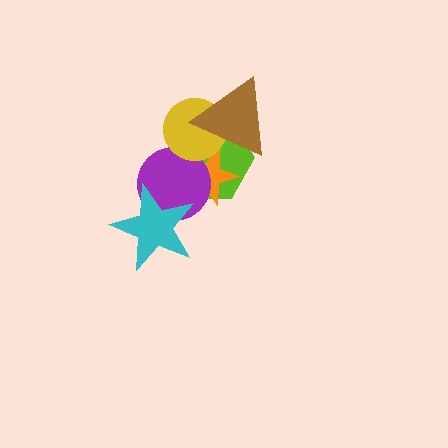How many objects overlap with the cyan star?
1 object overlaps with the cyan star.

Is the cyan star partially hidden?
No, no other shape covers it.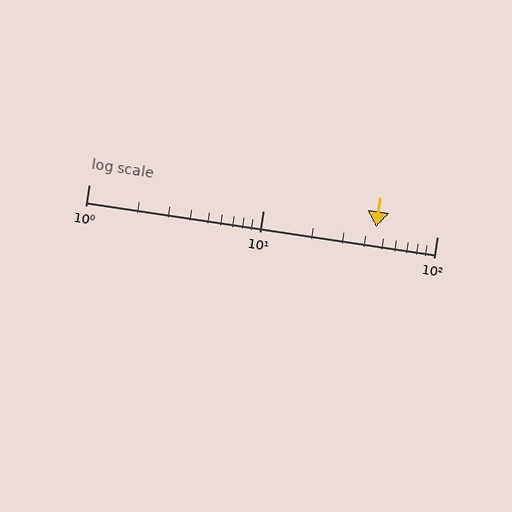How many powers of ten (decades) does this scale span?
The scale spans 2 decades, from 1 to 100.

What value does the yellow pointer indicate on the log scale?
The pointer indicates approximately 45.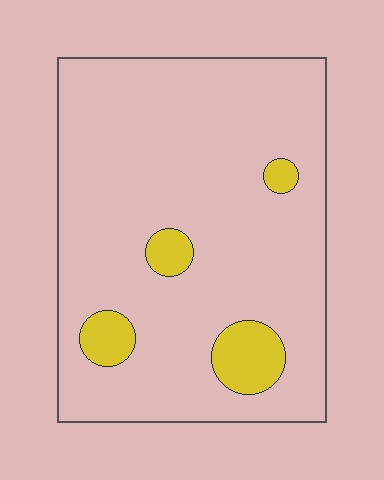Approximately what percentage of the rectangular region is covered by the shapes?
Approximately 10%.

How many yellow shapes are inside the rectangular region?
4.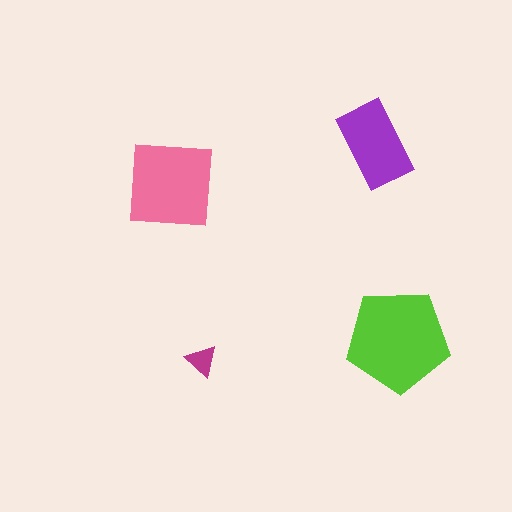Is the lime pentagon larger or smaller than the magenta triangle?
Larger.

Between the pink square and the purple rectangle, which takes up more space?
The pink square.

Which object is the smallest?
The magenta triangle.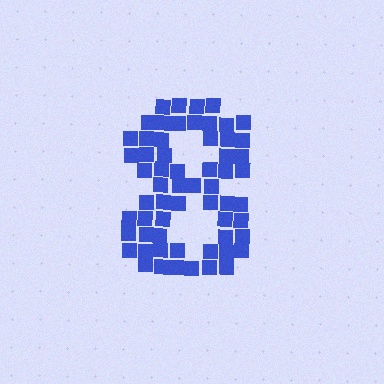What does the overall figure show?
The overall figure shows the digit 8.